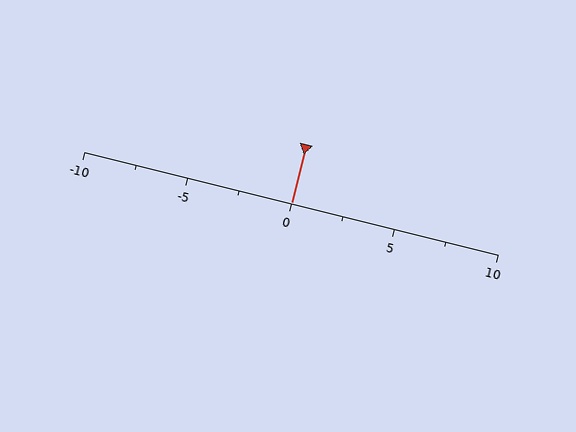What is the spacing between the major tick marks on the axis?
The major ticks are spaced 5 apart.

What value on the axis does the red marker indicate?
The marker indicates approximately 0.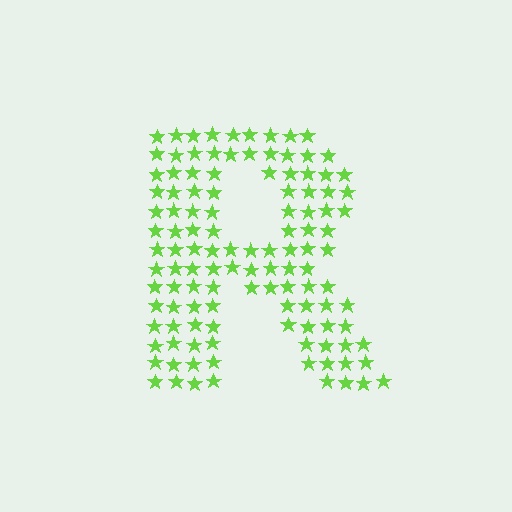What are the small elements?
The small elements are stars.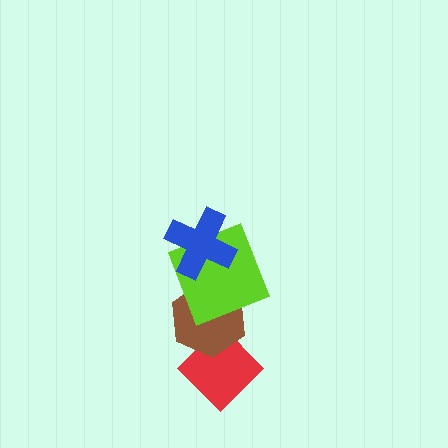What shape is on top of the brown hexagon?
The lime square is on top of the brown hexagon.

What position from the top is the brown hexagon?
The brown hexagon is 3rd from the top.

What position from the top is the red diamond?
The red diamond is 4th from the top.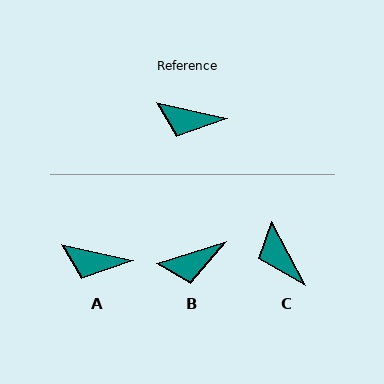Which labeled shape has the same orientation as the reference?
A.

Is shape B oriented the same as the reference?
No, it is off by about 30 degrees.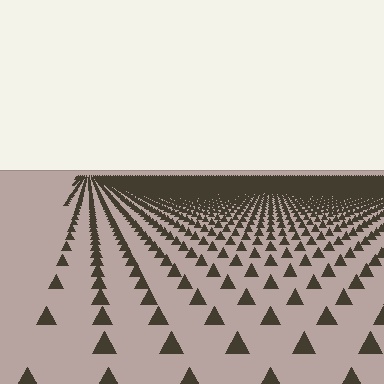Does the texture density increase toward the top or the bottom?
Density increases toward the top.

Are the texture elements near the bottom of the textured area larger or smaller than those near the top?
Larger. Near the bottom, elements are closer to the viewer and appear at a bigger on-screen size.